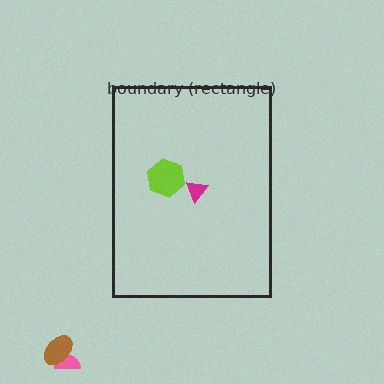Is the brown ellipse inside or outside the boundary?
Outside.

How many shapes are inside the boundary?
2 inside, 2 outside.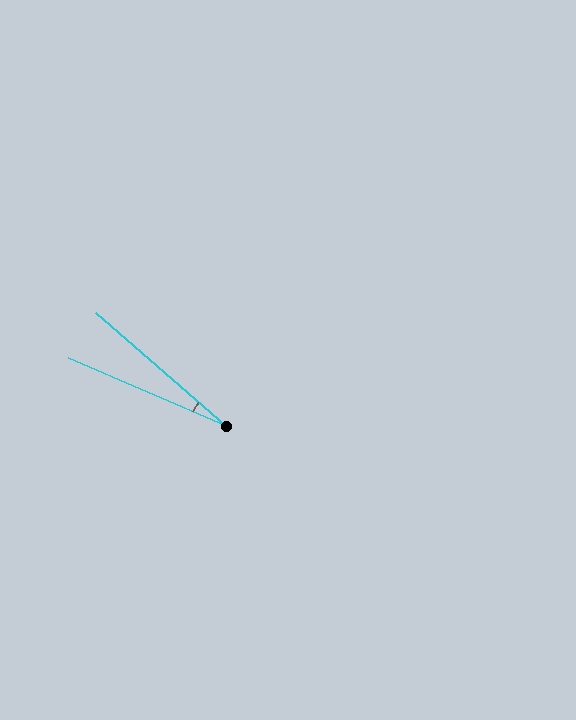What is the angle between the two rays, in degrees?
Approximately 18 degrees.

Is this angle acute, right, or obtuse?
It is acute.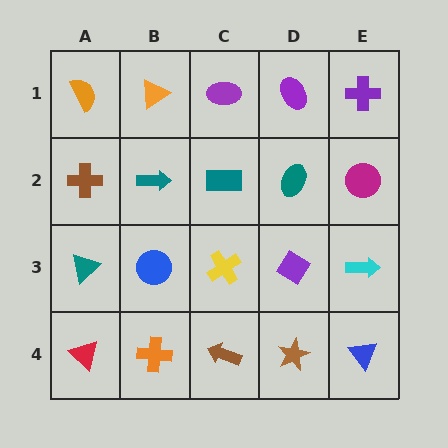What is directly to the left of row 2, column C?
A teal arrow.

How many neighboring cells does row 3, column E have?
3.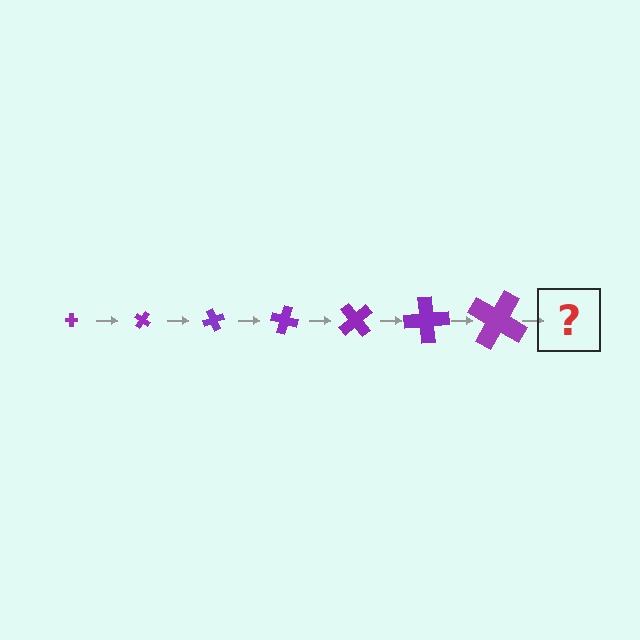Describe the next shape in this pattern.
It should be a cross, larger than the previous one and rotated 245 degrees from the start.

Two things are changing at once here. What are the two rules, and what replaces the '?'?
The two rules are that the cross grows larger each step and it rotates 35 degrees each step. The '?' should be a cross, larger than the previous one and rotated 245 degrees from the start.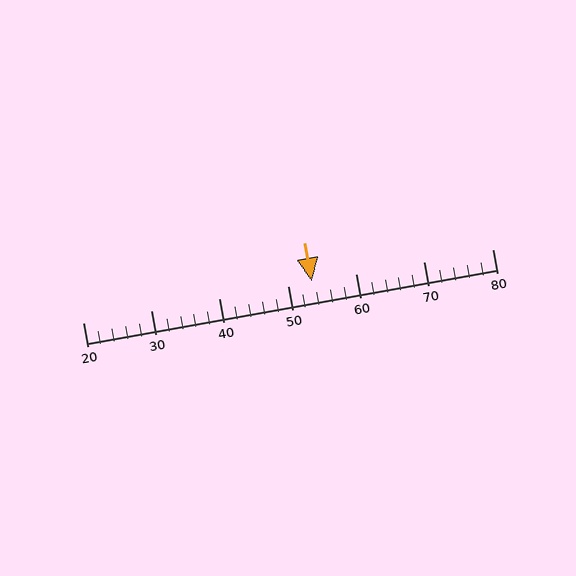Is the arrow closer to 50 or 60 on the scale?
The arrow is closer to 50.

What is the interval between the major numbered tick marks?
The major tick marks are spaced 10 units apart.